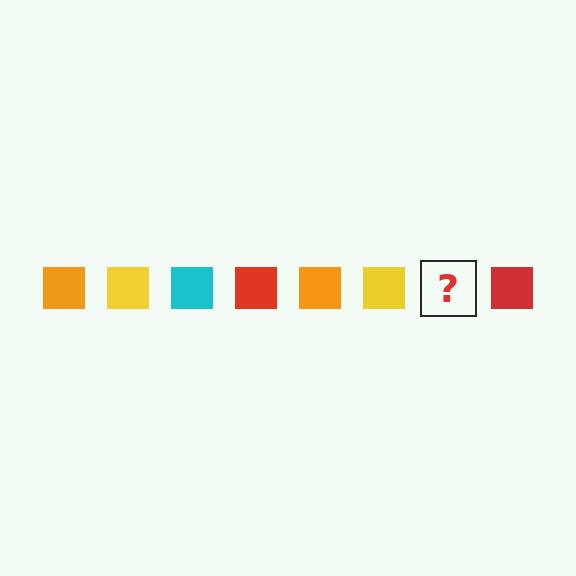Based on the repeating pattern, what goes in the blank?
The blank should be a cyan square.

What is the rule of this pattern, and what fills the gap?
The rule is that the pattern cycles through orange, yellow, cyan, red squares. The gap should be filled with a cyan square.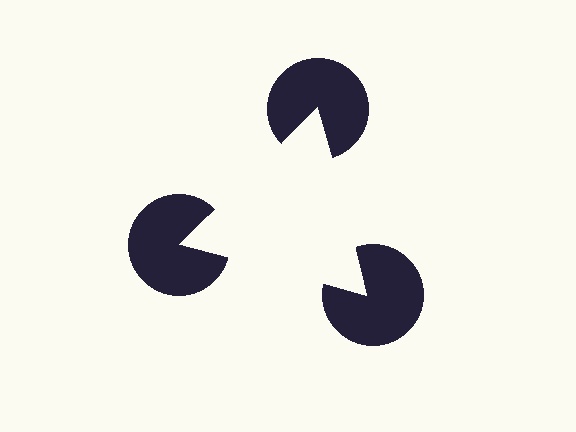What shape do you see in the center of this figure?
An illusory triangle — its edges are inferred from the aligned wedge cuts in the pac-man discs, not physically drawn.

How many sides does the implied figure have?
3 sides.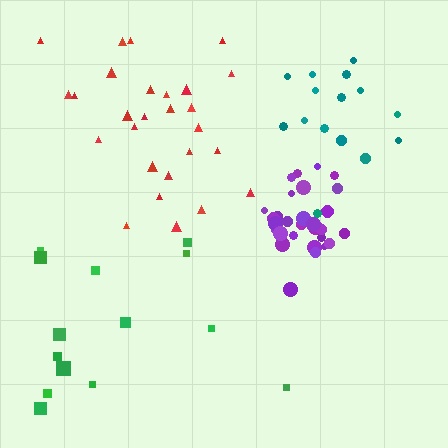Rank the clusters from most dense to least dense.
purple, teal, red, green.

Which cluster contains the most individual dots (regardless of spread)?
Purple (29).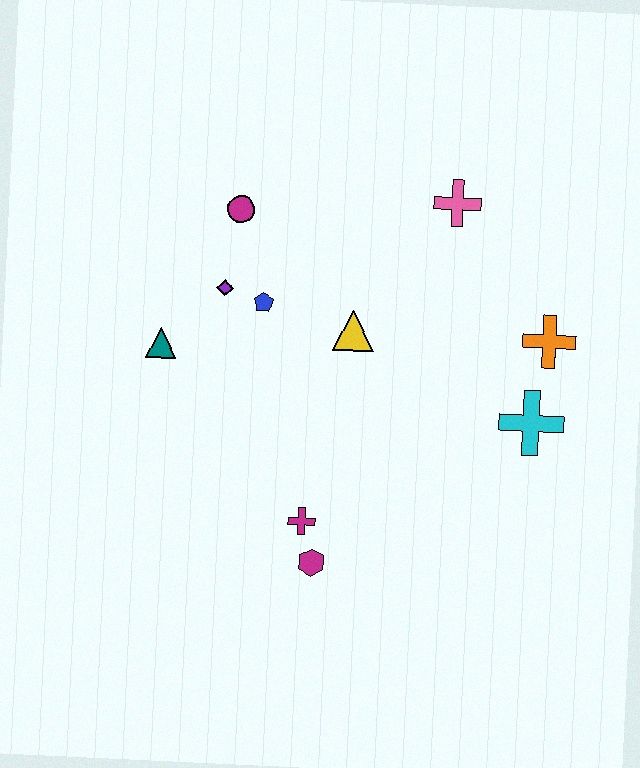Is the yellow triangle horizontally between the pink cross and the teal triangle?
Yes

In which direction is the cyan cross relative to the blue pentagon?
The cyan cross is to the right of the blue pentagon.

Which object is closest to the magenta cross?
The magenta hexagon is closest to the magenta cross.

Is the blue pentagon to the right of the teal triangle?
Yes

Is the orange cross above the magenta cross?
Yes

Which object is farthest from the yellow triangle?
The magenta hexagon is farthest from the yellow triangle.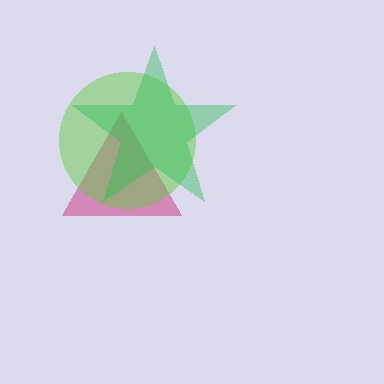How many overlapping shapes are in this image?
There are 3 overlapping shapes in the image.